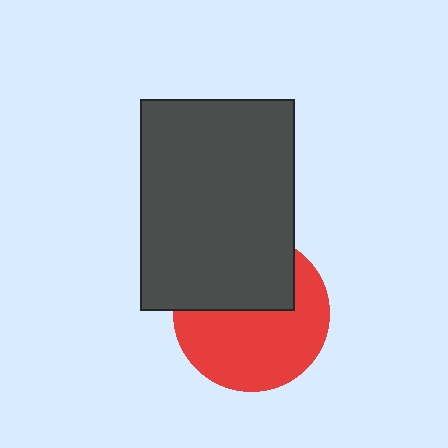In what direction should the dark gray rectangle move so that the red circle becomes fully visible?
The dark gray rectangle should move up. That is the shortest direction to clear the overlap and leave the red circle fully visible.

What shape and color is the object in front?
The object in front is a dark gray rectangle.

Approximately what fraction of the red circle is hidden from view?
Roughly 41% of the red circle is hidden behind the dark gray rectangle.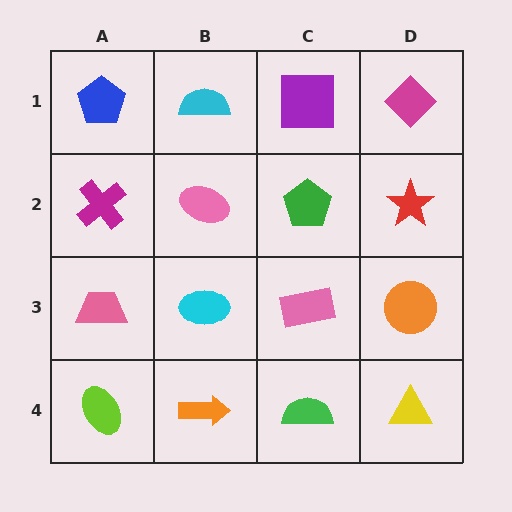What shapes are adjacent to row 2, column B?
A cyan semicircle (row 1, column B), a cyan ellipse (row 3, column B), a magenta cross (row 2, column A), a green pentagon (row 2, column C).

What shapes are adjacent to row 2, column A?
A blue pentagon (row 1, column A), a pink trapezoid (row 3, column A), a pink ellipse (row 2, column B).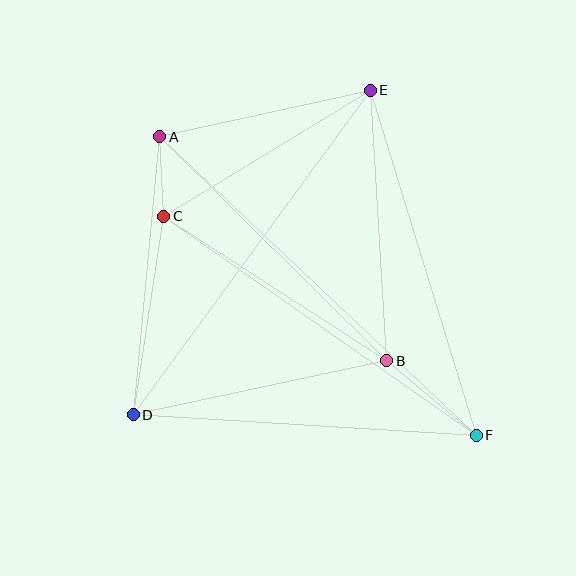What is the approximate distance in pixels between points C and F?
The distance between C and F is approximately 381 pixels.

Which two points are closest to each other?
Points A and C are closest to each other.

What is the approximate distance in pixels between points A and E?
The distance between A and E is approximately 216 pixels.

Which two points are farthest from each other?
Points A and F are farthest from each other.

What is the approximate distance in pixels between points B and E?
The distance between B and E is approximately 271 pixels.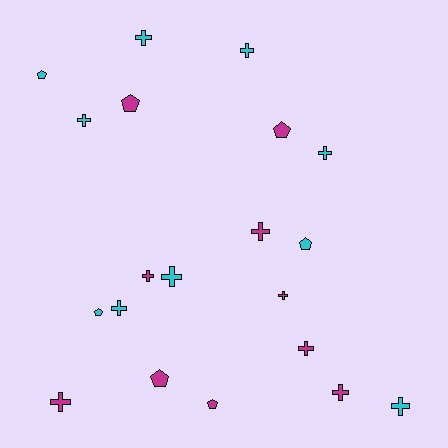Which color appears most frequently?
Magenta, with 10 objects.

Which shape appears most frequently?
Cross, with 13 objects.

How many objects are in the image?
There are 20 objects.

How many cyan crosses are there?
There are 7 cyan crosses.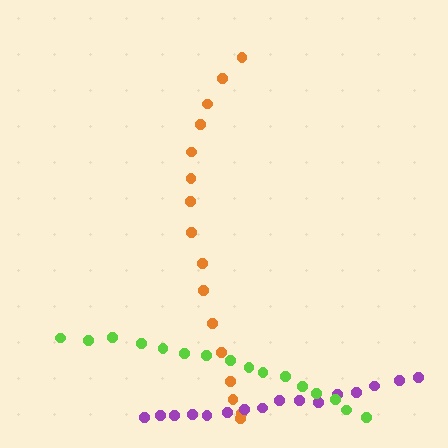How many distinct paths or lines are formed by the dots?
There are 3 distinct paths.